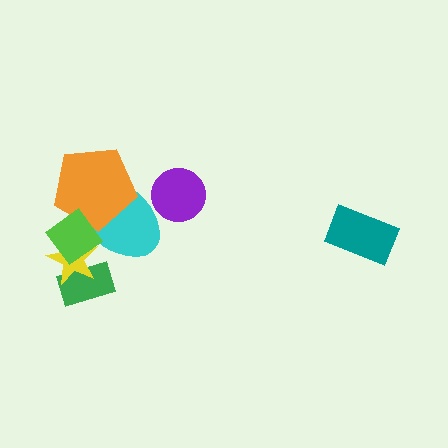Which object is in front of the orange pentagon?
The lime diamond is in front of the orange pentagon.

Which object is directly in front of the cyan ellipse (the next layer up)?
The orange pentagon is directly in front of the cyan ellipse.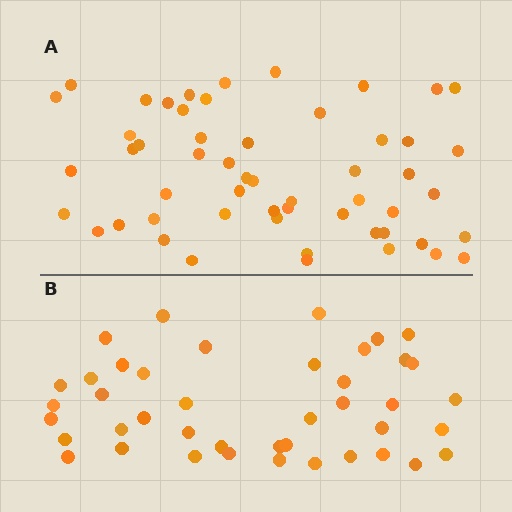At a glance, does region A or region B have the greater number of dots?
Region A (the top region) has more dots.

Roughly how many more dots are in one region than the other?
Region A has roughly 12 or so more dots than region B.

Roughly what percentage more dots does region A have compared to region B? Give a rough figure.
About 30% more.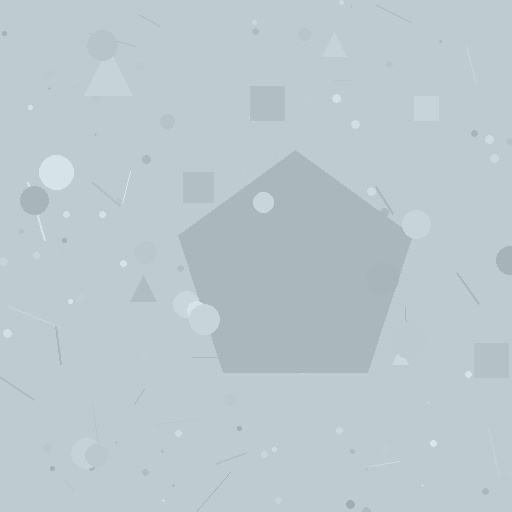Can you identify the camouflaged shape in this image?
The camouflaged shape is a pentagon.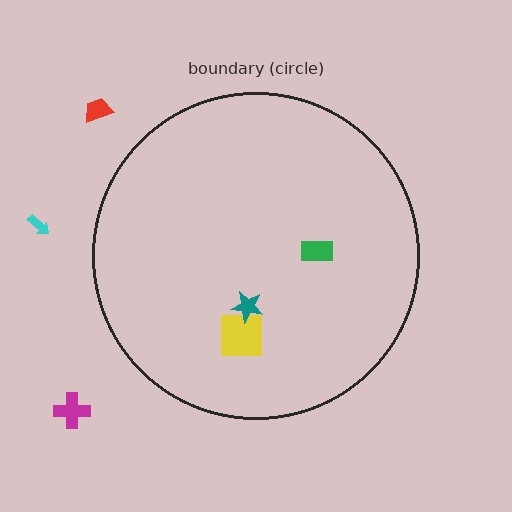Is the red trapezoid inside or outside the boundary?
Outside.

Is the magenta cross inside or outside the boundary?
Outside.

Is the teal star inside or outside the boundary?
Inside.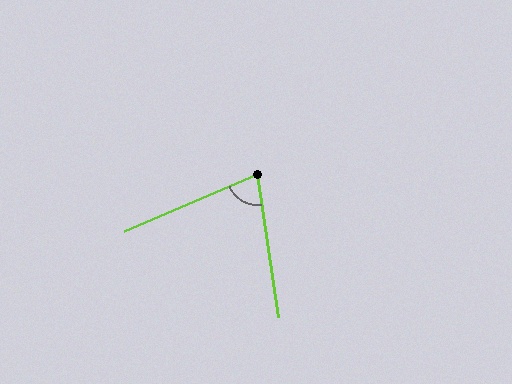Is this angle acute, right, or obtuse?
It is acute.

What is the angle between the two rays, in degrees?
Approximately 75 degrees.